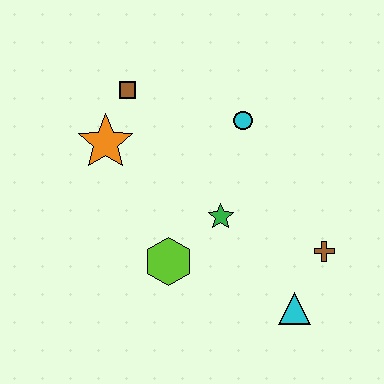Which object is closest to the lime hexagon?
The green star is closest to the lime hexagon.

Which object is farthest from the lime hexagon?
The brown square is farthest from the lime hexagon.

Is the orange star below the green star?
No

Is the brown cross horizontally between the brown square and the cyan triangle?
No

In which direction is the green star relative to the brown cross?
The green star is to the left of the brown cross.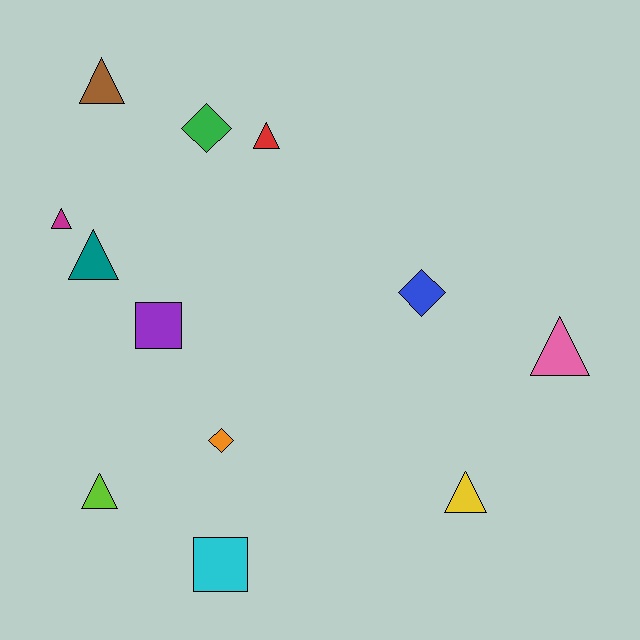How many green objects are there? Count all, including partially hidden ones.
There is 1 green object.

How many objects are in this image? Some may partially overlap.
There are 12 objects.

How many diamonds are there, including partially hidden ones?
There are 3 diamonds.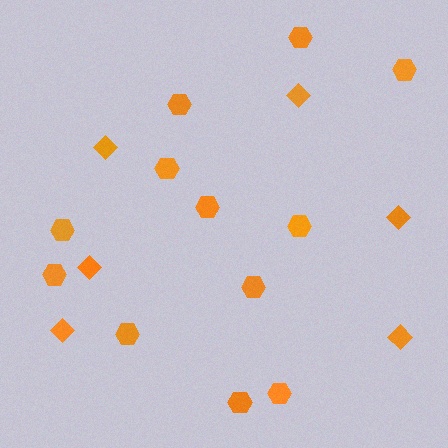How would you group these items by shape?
There are 2 groups: one group of hexagons (12) and one group of diamonds (6).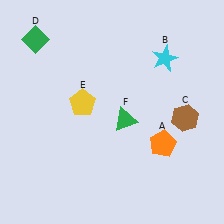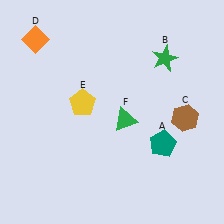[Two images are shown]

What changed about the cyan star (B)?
In Image 1, B is cyan. In Image 2, it changed to green.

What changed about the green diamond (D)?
In Image 1, D is green. In Image 2, it changed to orange.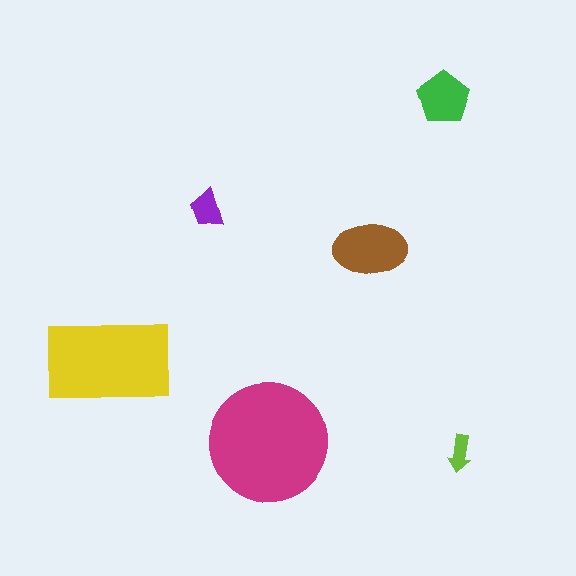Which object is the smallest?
The lime arrow.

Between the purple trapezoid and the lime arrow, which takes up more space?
The purple trapezoid.